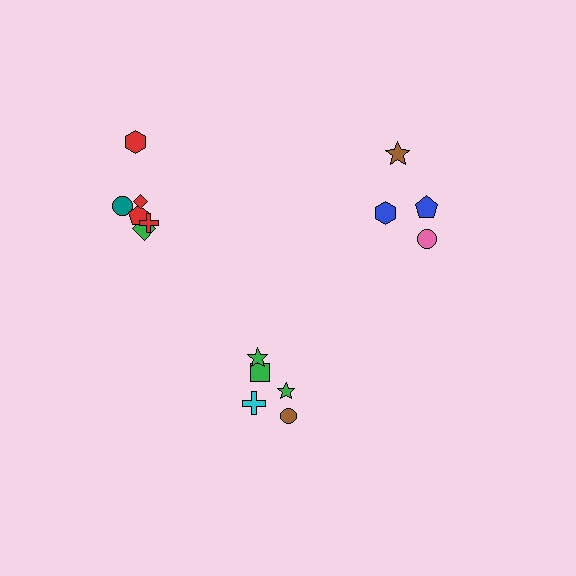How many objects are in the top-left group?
There are 6 objects.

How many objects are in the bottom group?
There are 5 objects.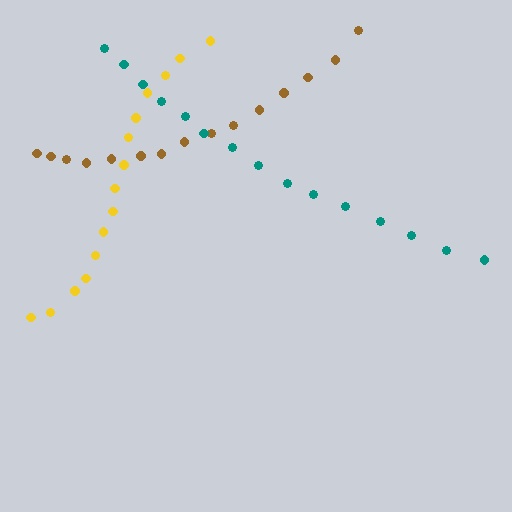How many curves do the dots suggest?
There are 3 distinct paths.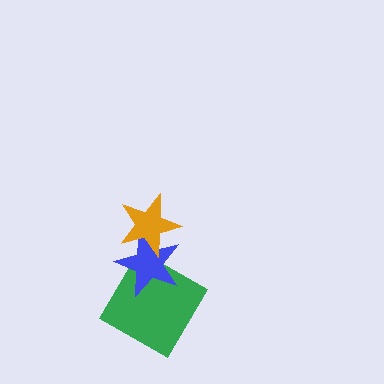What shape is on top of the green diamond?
The blue star is on top of the green diamond.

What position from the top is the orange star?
The orange star is 1st from the top.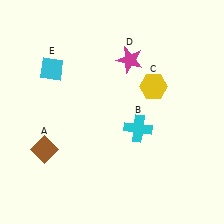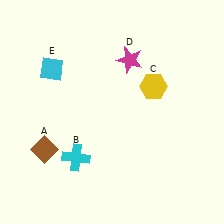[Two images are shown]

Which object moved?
The cyan cross (B) moved left.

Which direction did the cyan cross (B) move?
The cyan cross (B) moved left.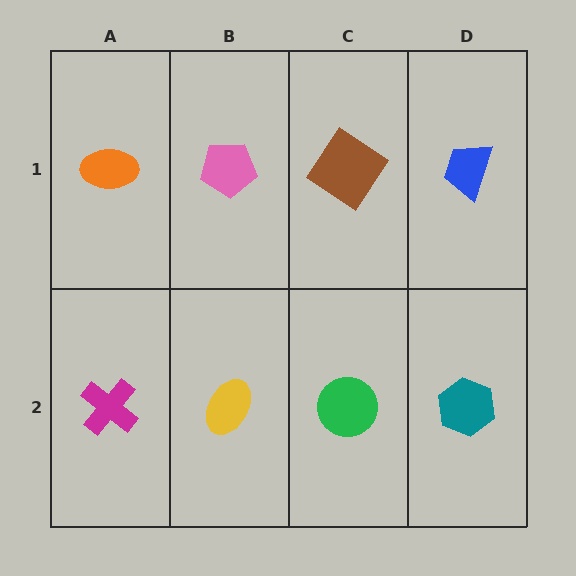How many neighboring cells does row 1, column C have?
3.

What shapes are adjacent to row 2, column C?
A brown diamond (row 1, column C), a yellow ellipse (row 2, column B), a teal hexagon (row 2, column D).